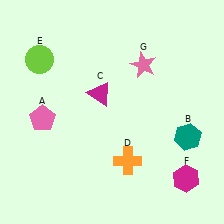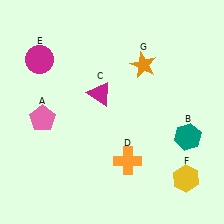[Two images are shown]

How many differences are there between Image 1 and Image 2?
There are 3 differences between the two images.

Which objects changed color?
E changed from lime to magenta. F changed from magenta to yellow. G changed from pink to orange.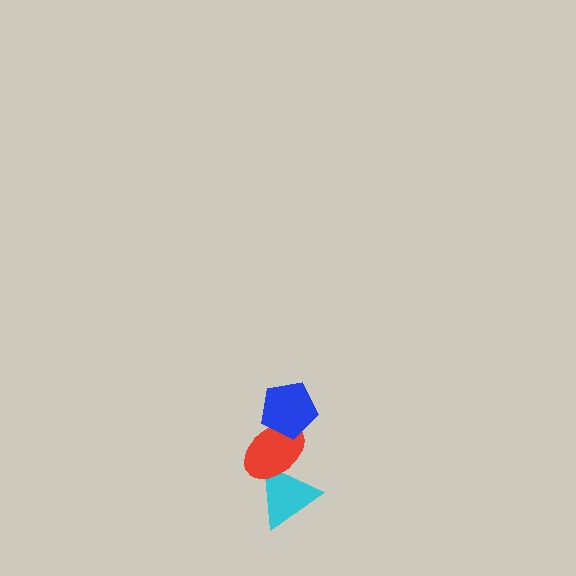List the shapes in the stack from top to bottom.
From top to bottom: the blue pentagon, the red ellipse, the cyan triangle.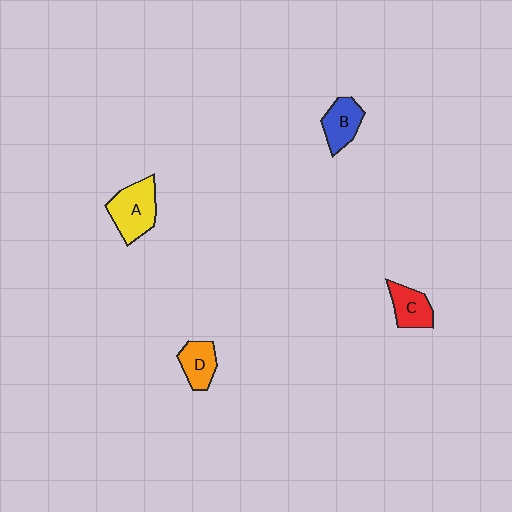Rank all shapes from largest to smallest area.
From largest to smallest: A (yellow), B (blue), C (red), D (orange).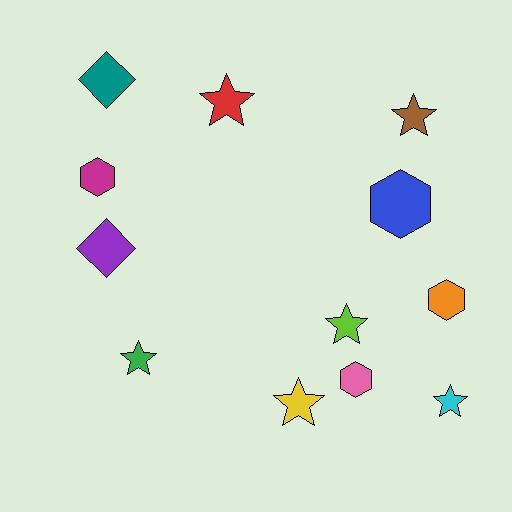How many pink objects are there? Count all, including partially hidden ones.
There is 1 pink object.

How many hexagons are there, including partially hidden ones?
There are 4 hexagons.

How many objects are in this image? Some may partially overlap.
There are 12 objects.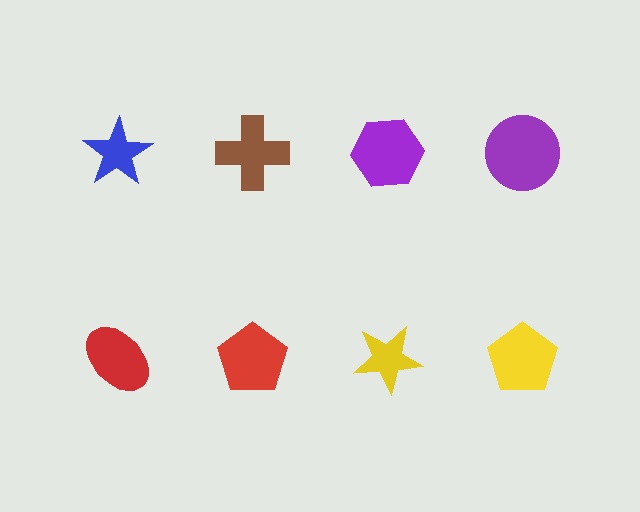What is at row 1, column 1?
A blue star.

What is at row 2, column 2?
A red pentagon.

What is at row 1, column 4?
A purple circle.